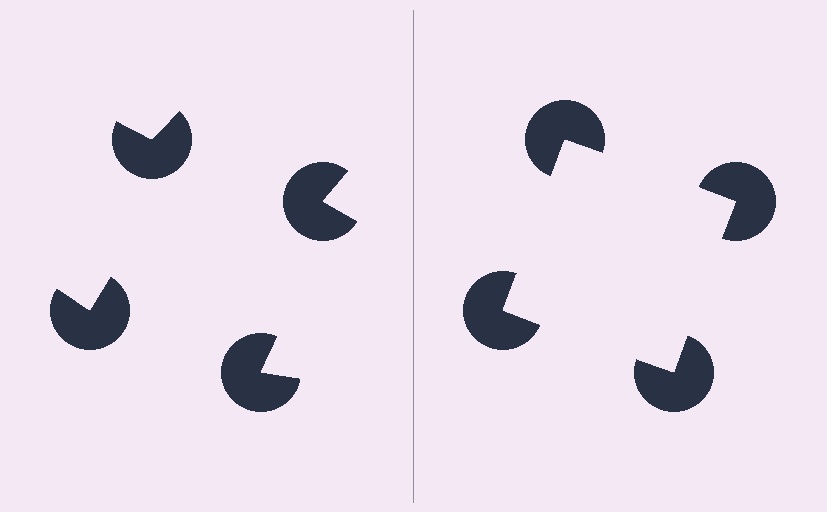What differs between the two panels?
The pac-man discs are positioned identically on both sides; only the wedge orientations differ. On the right they align to a square; on the left they are misaligned.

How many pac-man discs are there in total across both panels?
8 — 4 on each side.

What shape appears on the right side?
An illusory square.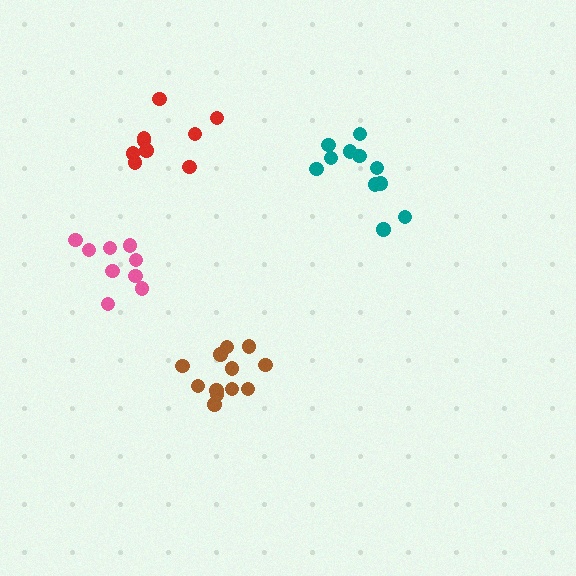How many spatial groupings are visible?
There are 4 spatial groupings.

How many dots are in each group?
Group 1: 12 dots, Group 2: 9 dots, Group 3: 11 dots, Group 4: 9 dots (41 total).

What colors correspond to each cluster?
The clusters are colored: brown, red, teal, pink.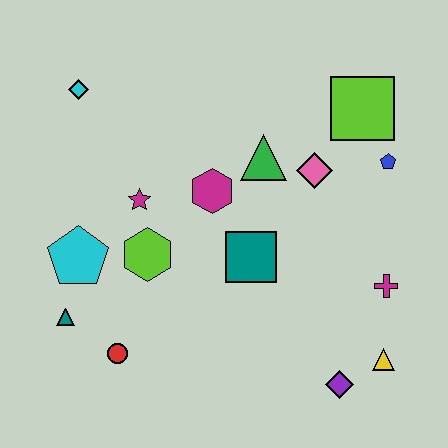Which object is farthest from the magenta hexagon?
The yellow triangle is farthest from the magenta hexagon.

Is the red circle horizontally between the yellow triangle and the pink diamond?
No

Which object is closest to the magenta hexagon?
The green triangle is closest to the magenta hexagon.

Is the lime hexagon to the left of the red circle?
No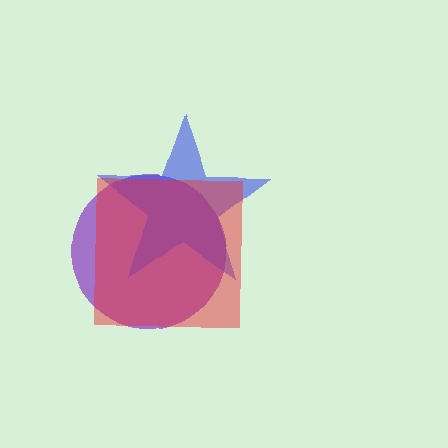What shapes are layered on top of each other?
The layered shapes are: a purple circle, a blue star, a red square.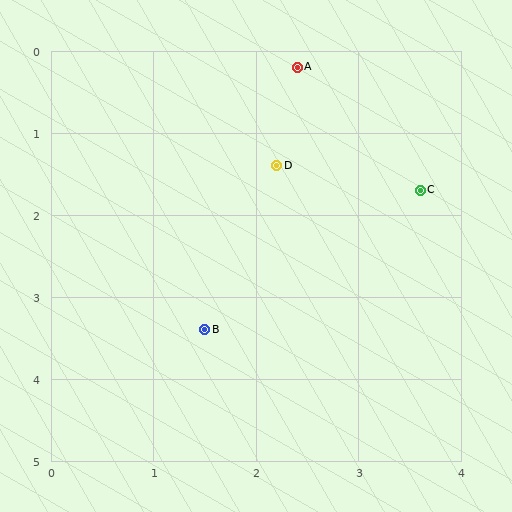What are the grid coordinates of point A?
Point A is at approximately (2.4, 0.2).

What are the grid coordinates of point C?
Point C is at approximately (3.6, 1.7).